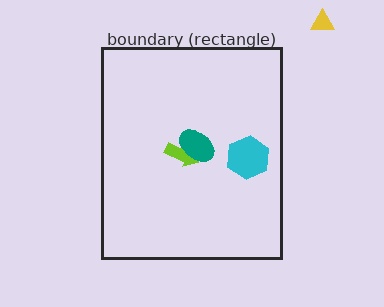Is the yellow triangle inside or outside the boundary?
Outside.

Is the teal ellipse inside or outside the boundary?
Inside.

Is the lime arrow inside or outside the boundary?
Inside.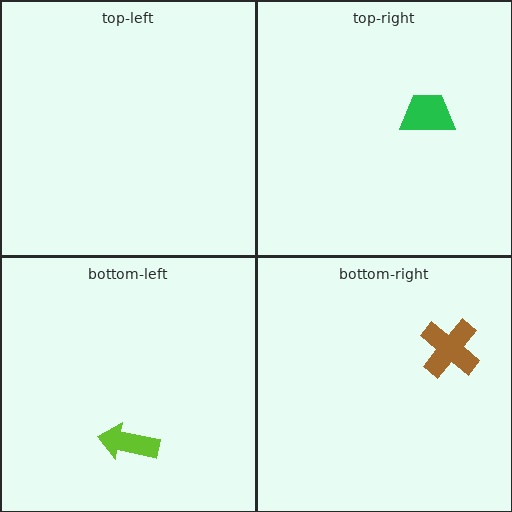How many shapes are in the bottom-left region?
1.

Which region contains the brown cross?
The bottom-right region.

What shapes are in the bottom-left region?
The lime arrow.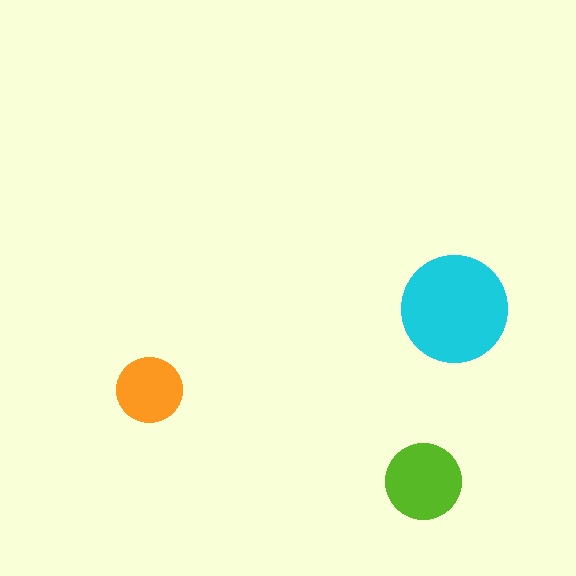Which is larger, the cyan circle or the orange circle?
The cyan one.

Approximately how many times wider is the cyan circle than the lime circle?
About 1.5 times wider.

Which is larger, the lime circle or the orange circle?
The lime one.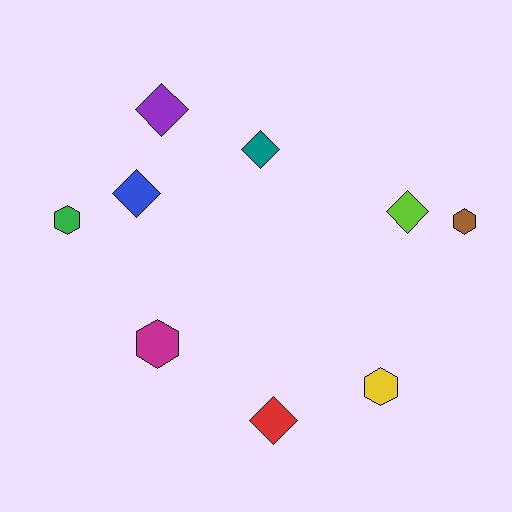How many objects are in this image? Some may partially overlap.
There are 9 objects.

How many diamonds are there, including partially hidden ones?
There are 5 diamonds.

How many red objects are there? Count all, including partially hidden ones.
There is 1 red object.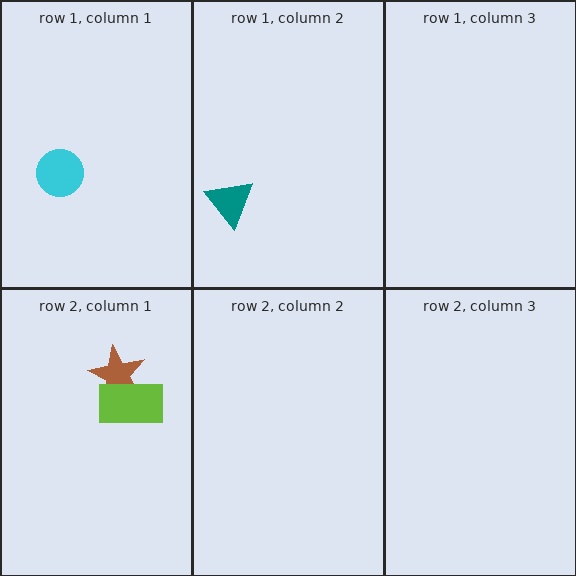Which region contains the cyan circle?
The row 1, column 1 region.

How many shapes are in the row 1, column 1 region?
1.